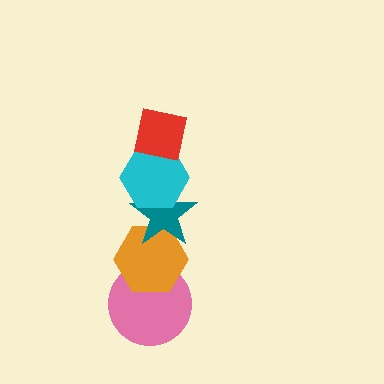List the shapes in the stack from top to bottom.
From top to bottom: the red square, the cyan hexagon, the teal star, the orange hexagon, the pink circle.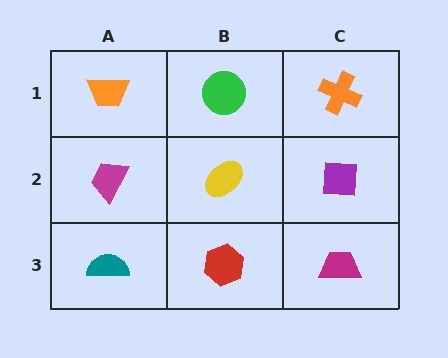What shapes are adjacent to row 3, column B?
A yellow ellipse (row 2, column B), a teal semicircle (row 3, column A), a magenta trapezoid (row 3, column C).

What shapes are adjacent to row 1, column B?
A yellow ellipse (row 2, column B), an orange trapezoid (row 1, column A), an orange cross (row 1, column C).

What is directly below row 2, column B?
A red hexagon.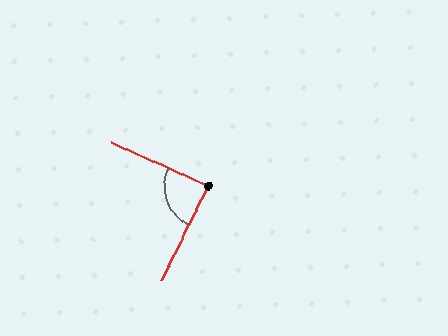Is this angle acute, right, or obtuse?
It is approximately a right angle.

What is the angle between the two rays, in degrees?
Approximately 88 degrees.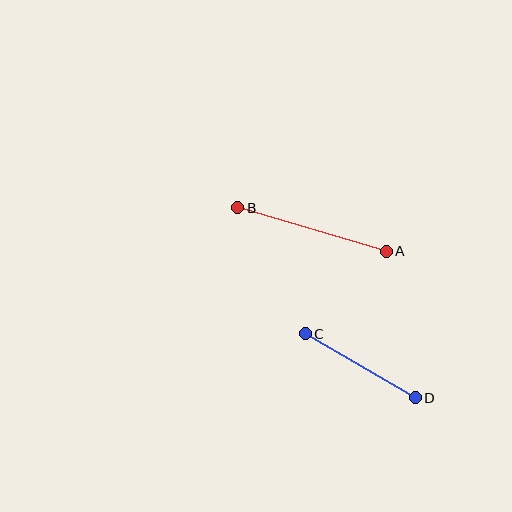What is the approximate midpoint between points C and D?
The midpoint is at approximately (360, 366) pixels.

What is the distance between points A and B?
The distance is approximately 155 pixels.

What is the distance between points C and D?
The distance is approximately 128 pixels.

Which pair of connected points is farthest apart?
Points A and B are farthest apart.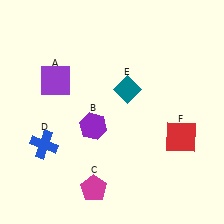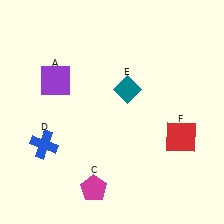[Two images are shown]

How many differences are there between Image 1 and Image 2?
There is 1 difference between the two images.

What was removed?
The purple hexagon (B) was removed in Image 2.